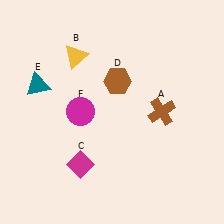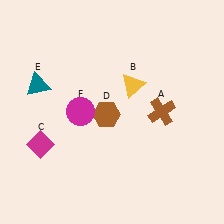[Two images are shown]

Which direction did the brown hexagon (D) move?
The brown hexagon (D) moved down.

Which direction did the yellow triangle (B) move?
The yellow triangle (B) moved right.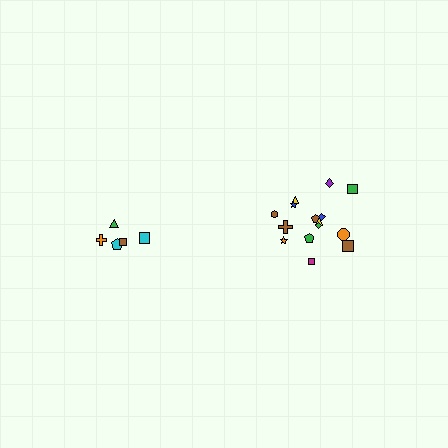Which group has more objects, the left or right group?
The right group.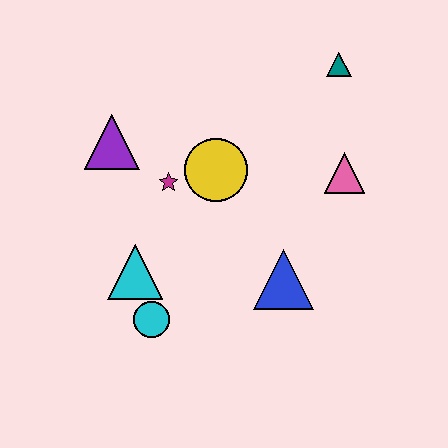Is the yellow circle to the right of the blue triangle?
No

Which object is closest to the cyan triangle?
The cyan circle is closest to the cyan triangle.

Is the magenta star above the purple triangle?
No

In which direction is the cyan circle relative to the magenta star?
The cyan circle is below the magenta star.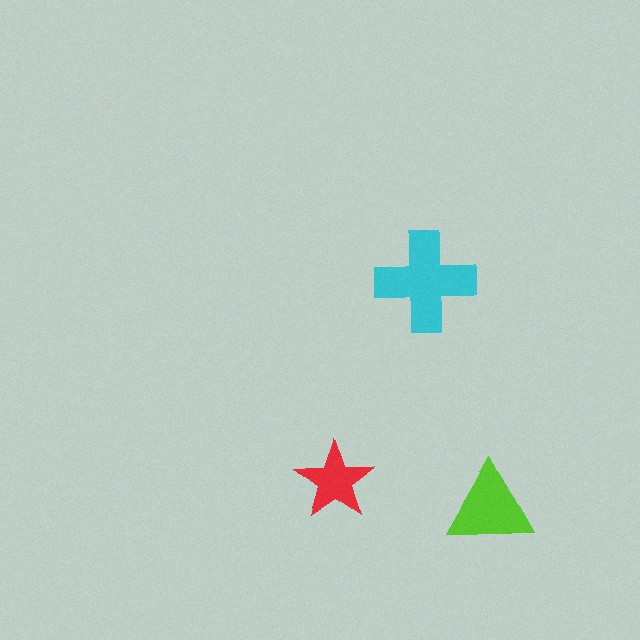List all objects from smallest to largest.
The red star, the lime triangle, the cyan cross.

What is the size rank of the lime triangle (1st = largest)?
2nd.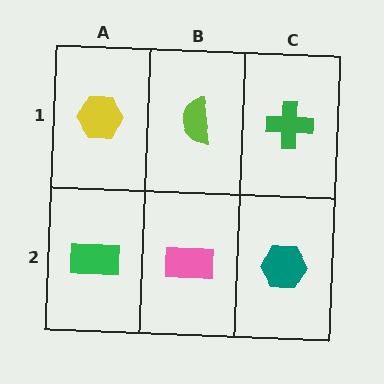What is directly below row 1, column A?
A green rectangle.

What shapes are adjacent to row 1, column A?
A green rectangle (row 2, column A), a lime semicircle (row 1, column B).